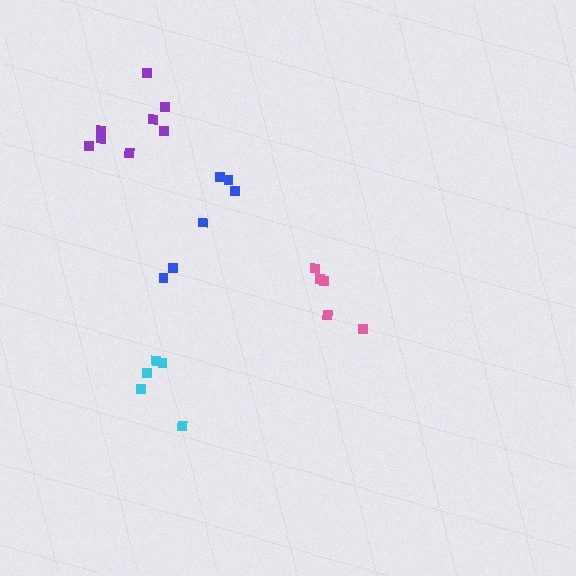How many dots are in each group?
Group 1: 8 dots, Group 2: 5 dots, Group 3: 5 dots, Group 4: 6 dots (24 total).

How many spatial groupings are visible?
There are 4 spatial groupings.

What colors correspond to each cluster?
The clusters are colored: purple, pink, cyan, blue.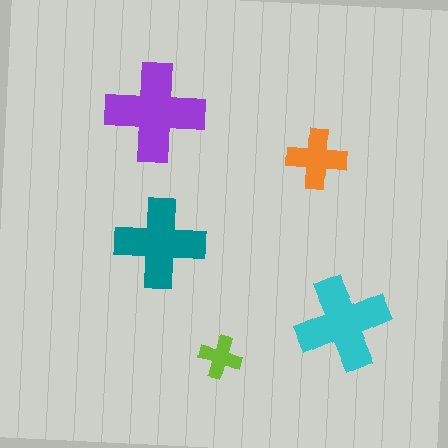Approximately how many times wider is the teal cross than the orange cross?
About 1.5 times wider.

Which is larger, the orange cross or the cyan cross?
The cyan one.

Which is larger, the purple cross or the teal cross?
The purple one.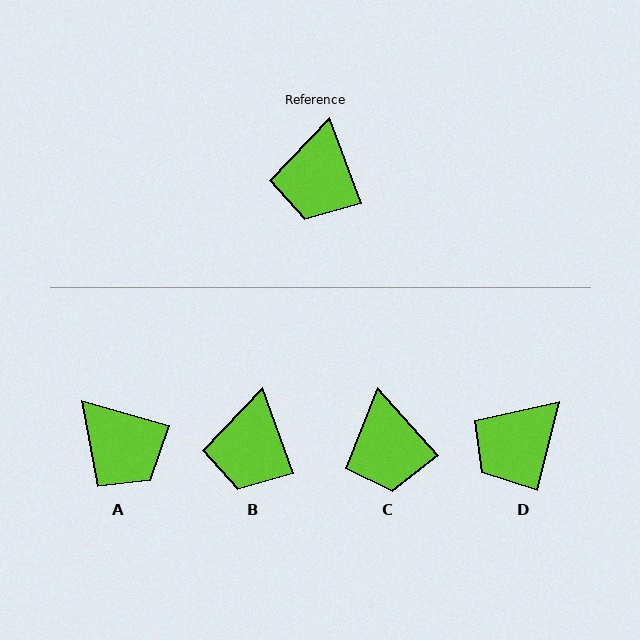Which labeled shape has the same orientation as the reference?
B.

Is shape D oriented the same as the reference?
No, it is off by about 34 degrees.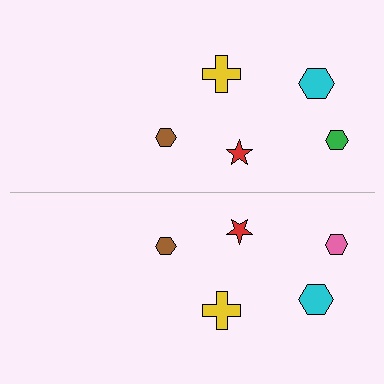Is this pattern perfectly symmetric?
No, the pattern is not perfectly symmetric. The pink hexagon on the bottom side breaks the symmetry — its mirror counterpart is green.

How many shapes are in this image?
There are 10 shapes in this image.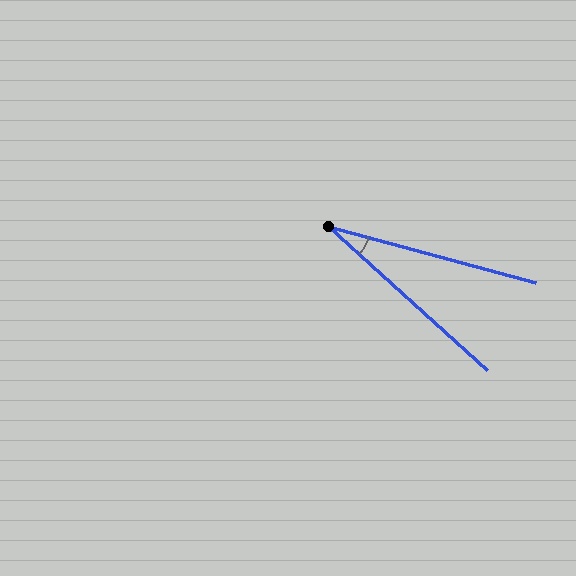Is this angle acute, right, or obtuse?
It is acute.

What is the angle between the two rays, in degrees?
Approximately 27 degrees.